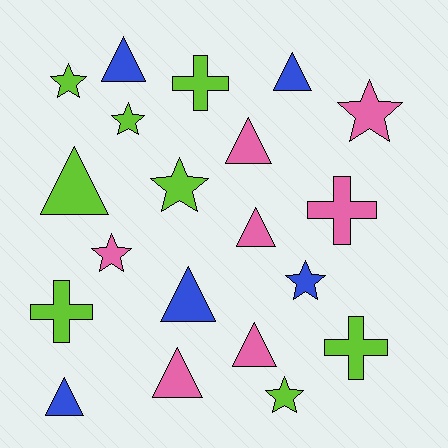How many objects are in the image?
There are 20 objects.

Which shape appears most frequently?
Triangle, with 9 objects.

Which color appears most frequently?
Lime, with 8 objects.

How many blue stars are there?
There is 1 blue star.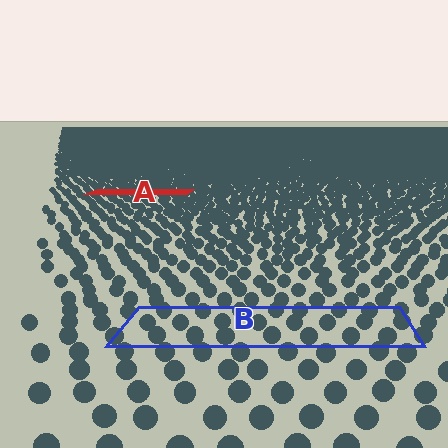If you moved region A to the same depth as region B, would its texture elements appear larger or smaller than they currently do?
They would appear larger. At a closer depth, the same texture elements are projected at a bigger on-screen size.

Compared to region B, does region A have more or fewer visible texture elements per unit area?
Region A has more texture elements per unit area — they are packed more densely because it is farther away.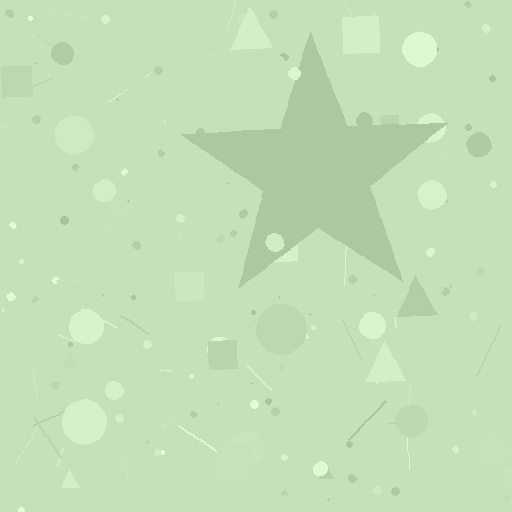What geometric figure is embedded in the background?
A star is embedded in the background.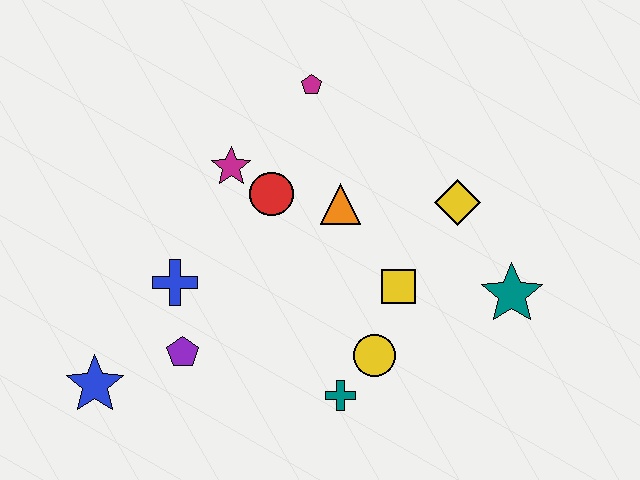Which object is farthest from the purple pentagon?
The teal star is farthest from the purple pentagon.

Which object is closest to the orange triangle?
The red circle is closest to the orange triangle.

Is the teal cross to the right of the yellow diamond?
No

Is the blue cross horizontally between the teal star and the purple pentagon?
No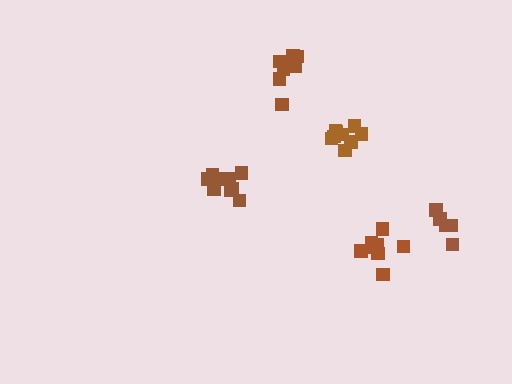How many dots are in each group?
Group 1: 7 dots, Group 2: 5 dots, Group 3: 9 dots, Group 4: 8 dots, Group 5: 9 dots (38 total).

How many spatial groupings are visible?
There are 5 spatial groupings.